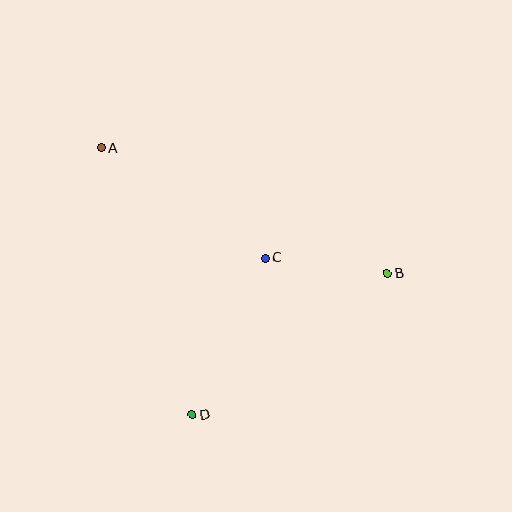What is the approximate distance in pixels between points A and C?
The distance between A and C is approximately 197 pixels.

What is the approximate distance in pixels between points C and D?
The distance between C and D is approximately 173 pixels.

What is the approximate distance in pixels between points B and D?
The distance between B and D is approximately 241 pixels.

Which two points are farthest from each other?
Points A and B are farthest from each other.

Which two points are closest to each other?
Points B and C are closest to each other.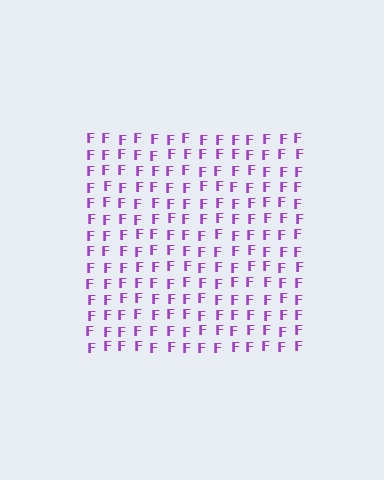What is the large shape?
The large shape is a square.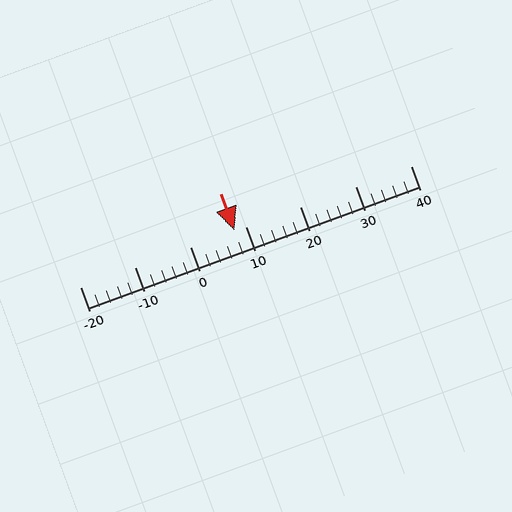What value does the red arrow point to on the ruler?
The red arrow points to approximately 8.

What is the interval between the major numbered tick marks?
The major tick marks are spaced 10 units apart.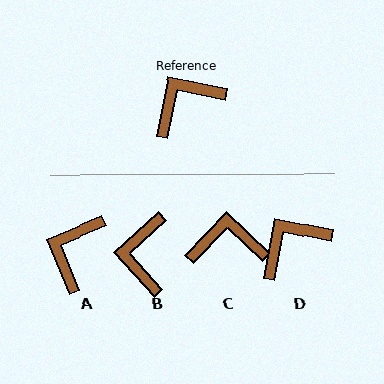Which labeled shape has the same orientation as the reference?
D.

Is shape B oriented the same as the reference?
No, it is off by about 53 degrees.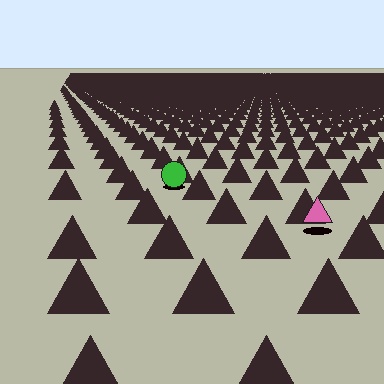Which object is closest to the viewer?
The pink triangle is closest. The texture marks near it are larger and more spread out.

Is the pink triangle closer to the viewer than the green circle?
Yes. The pink triangle is closer — you can tell from the texture gradient: the ground texture is coarser near it.